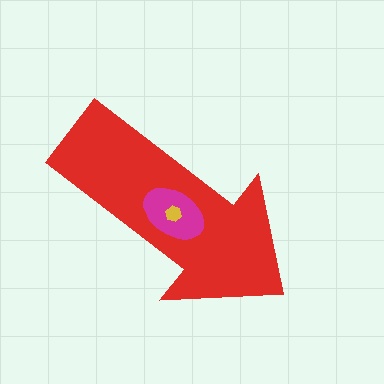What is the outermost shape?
The red arrow.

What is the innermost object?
The yellow hexagon.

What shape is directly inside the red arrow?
The magenta ellipse.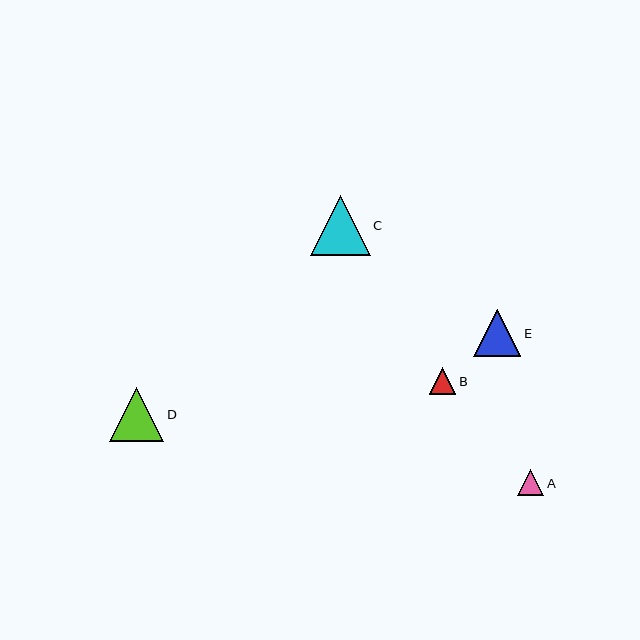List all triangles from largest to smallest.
From largest to smallest: C, D, E, B, A.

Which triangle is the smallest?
Triangle A is the smallest with a size of approximately 26 pixels.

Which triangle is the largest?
Triangle C is the largest with a size of approximately 60 pixels.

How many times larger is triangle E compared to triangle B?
Triangle E is approximately 1.8 times the size of triangle B.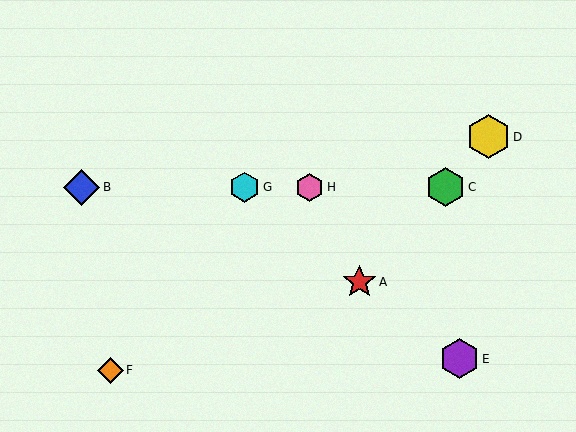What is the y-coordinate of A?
Object A is at y≈282.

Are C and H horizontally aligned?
Yes, both are at y≈187.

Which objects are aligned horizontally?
Objects B, C, G, H are aligned horizontally.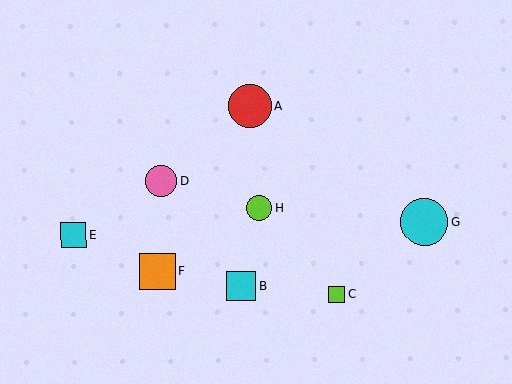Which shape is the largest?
The cyan circle (labeled G) is the largest.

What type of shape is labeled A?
Shape A is a red circle.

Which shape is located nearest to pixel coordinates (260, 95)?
The red circle (labeled A) at (250, 106) is nearest to that location.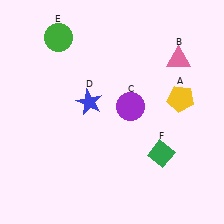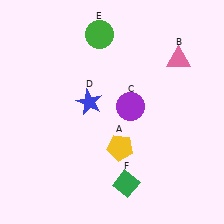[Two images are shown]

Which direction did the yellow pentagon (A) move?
The yellow pentagon (A) moved left.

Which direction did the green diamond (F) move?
The green diamond (F) moved left.